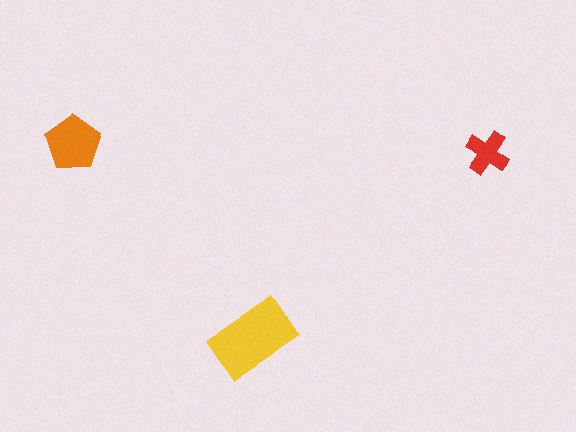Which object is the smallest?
The red cross.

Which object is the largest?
The yellow rectangle.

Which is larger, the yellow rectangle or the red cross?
The yellow rectangle.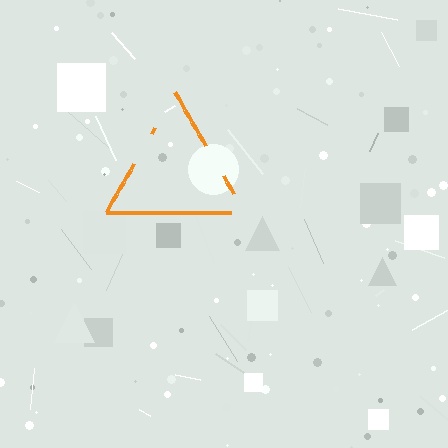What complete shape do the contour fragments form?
The contour fragments form a triangle.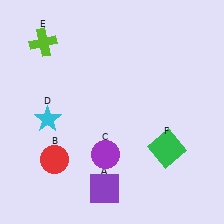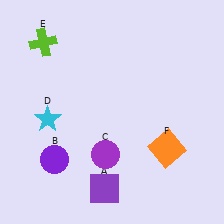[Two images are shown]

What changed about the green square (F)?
In Image 1, F is green. In Image 2, it changed to orange.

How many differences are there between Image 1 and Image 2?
There are 2 differences between the two images.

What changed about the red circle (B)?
In Image 1, B is red. In Image 2, it changed to purple.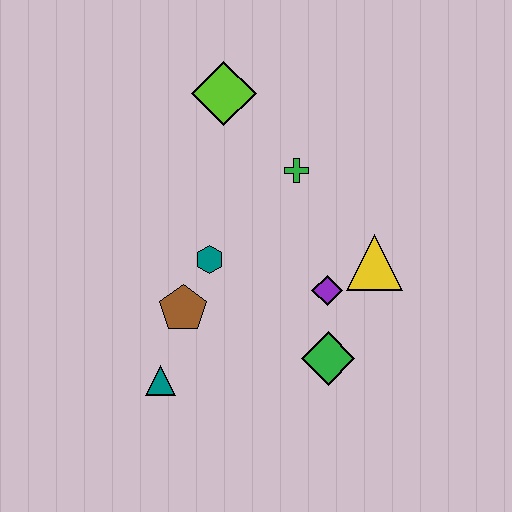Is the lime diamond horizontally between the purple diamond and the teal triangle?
Yes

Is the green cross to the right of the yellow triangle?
No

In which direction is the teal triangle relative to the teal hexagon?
The teal triangle is below the teal hexagon.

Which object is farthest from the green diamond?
The lime diamond is farthest from the green diamond.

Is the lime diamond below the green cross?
No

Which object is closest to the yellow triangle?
The purple diamond is closest to the yellow triangle.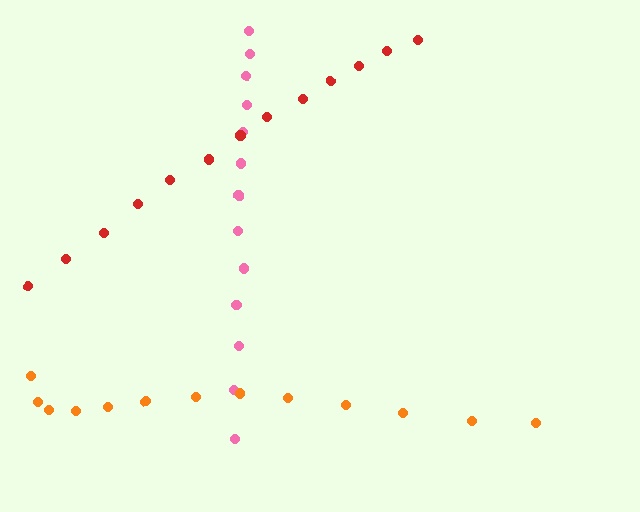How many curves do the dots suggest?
There are 3 distinct paths.